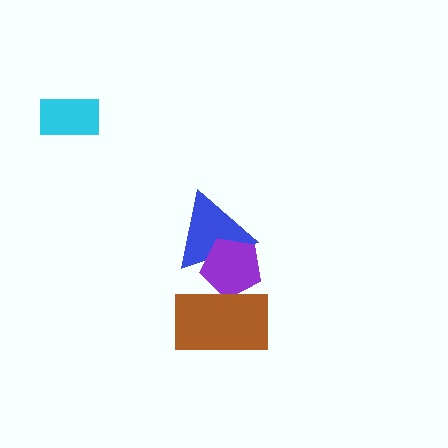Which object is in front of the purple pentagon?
The brown rectangle is in front of the purple pentagon.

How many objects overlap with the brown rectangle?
1 object overlaps with the brown rectangle.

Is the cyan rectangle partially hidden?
No, no other shape covers it.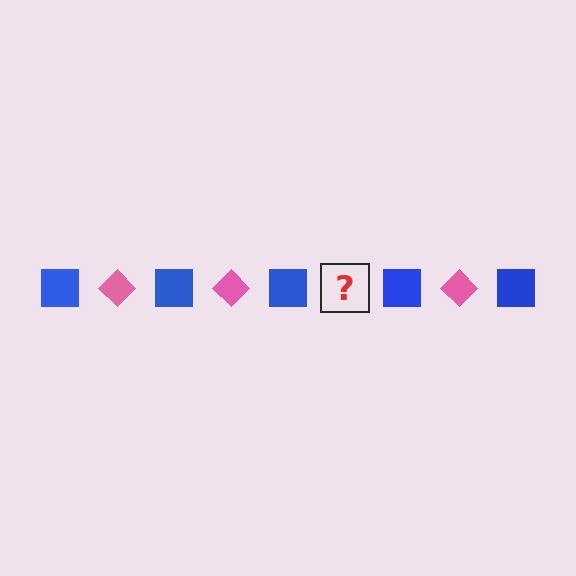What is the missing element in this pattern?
The missing element is a pink diamond.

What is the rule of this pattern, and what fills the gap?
The rule is that the pattern alternates between blue square and pink diamond. The gap should be filled with a pink diamond.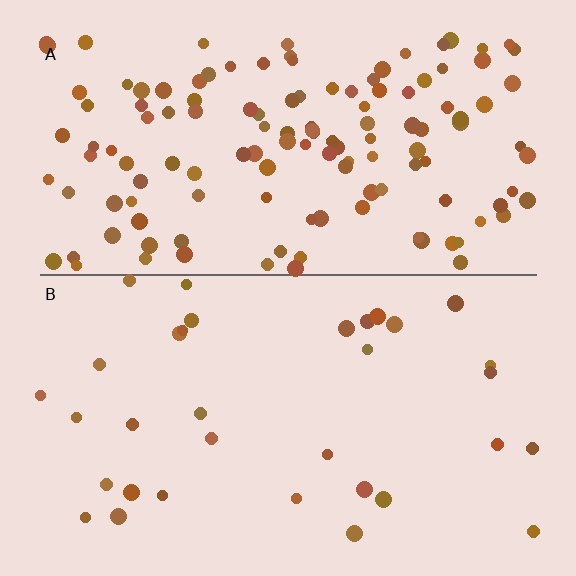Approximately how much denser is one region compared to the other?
Approximately 4.0× — region A over region B.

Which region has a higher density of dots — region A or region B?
A (the top).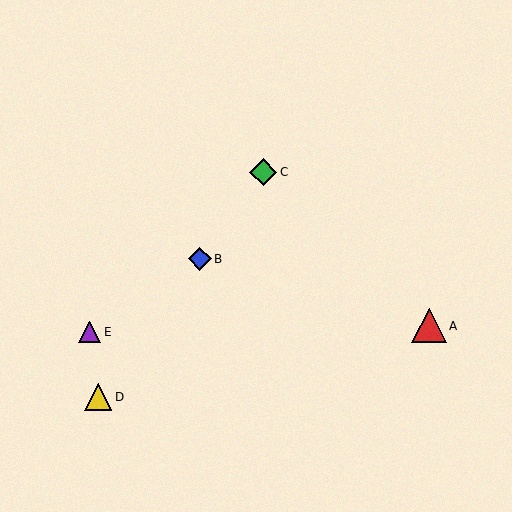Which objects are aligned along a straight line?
Objects B, C, D are aligned along a straight line.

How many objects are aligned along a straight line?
3 objects (B, C, D) are aligned along a straight line.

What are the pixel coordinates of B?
Object B is at (200, 259).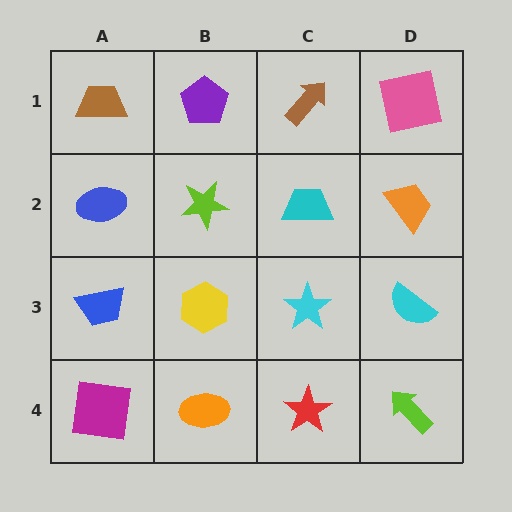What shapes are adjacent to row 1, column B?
A lime star (row 2, column B), a brown trapezoid (row 1, column A), a brown arrow (row 1, column C).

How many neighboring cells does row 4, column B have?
3.